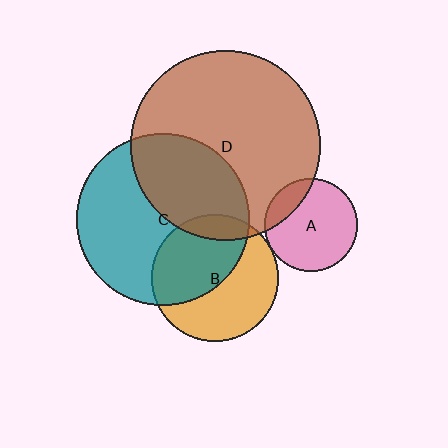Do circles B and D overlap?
Yes.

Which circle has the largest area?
Circle D (brown).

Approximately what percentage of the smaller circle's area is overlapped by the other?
Approximately 10%.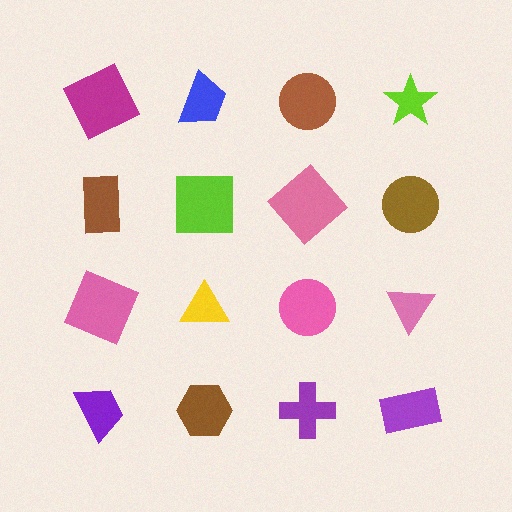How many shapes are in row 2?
4 shapes.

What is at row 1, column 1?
A magenta square.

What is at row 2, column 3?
A pink diamond.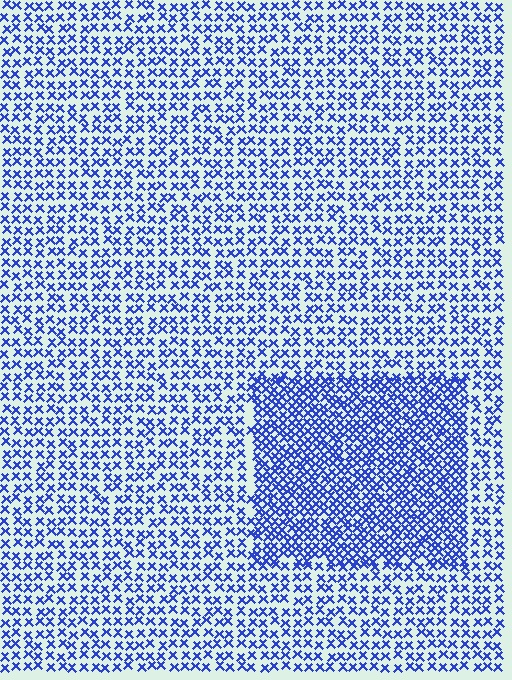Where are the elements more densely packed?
The elements are more densely packed inside the rectangle boundary.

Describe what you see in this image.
The image contains small blue elements arranged at two different densities. A rectangle-shaped region is visible where the elements are more densely packed than the surrounding area.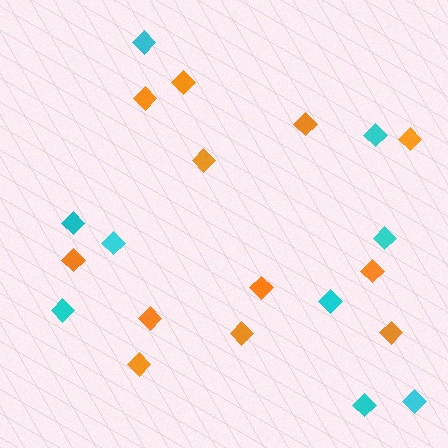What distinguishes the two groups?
There are 2 groups: one group of cyan diamonds (9) and one group of orange diamonds (12).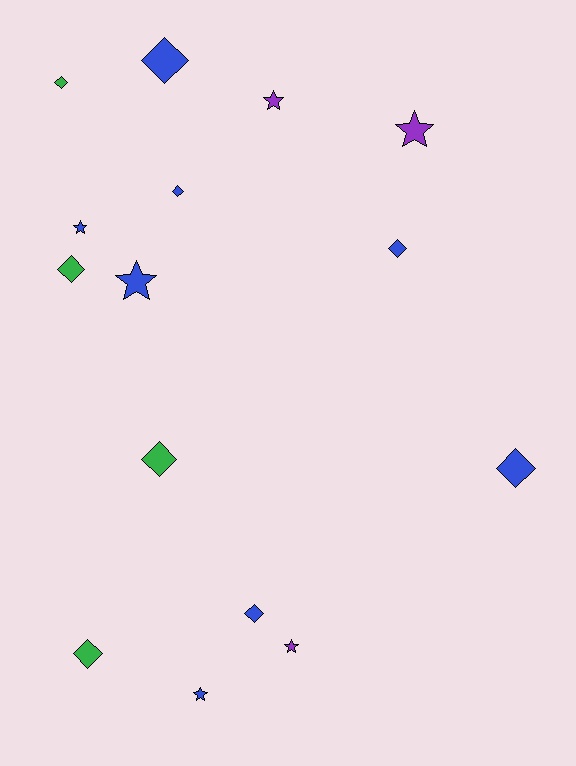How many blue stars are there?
There are 3 blue stars.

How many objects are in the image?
There are 15 objects.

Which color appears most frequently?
Blue, with 8 objects.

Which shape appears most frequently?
Diamond, with 9 objects.